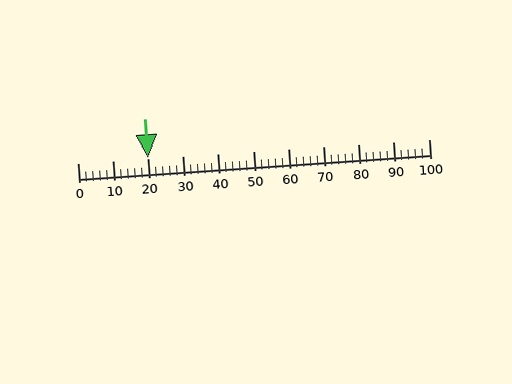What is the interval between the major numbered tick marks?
The major tick marks are spaced 10 units apart.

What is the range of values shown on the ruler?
The ruler shows values from 0 to 100.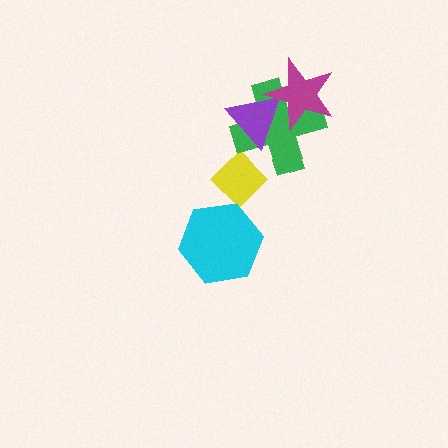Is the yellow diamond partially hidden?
Yes, it is partially covered by another shape.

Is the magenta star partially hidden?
No, no other shape covers it.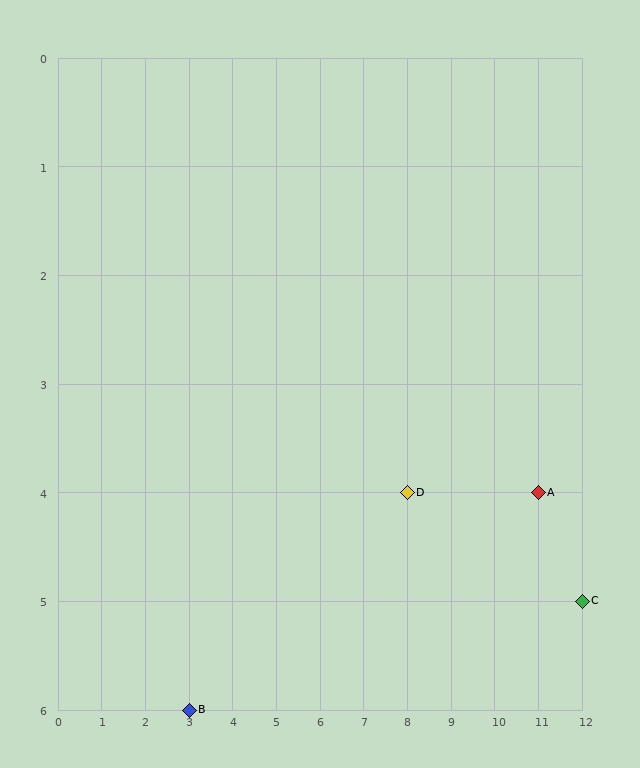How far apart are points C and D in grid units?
Points C and D are 4 columns and 1 row apart (about 4.1 grid units diagonally).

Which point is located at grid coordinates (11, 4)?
Point A is at (11, 4).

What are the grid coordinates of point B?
Point B is at grid coordinates (3, 6).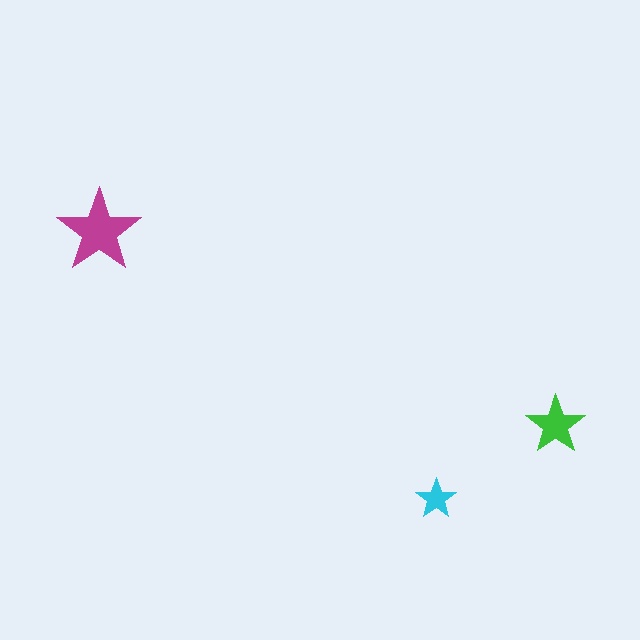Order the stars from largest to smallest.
the magenta one, the green one, the cyan one.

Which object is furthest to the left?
The magenta star is leftmost.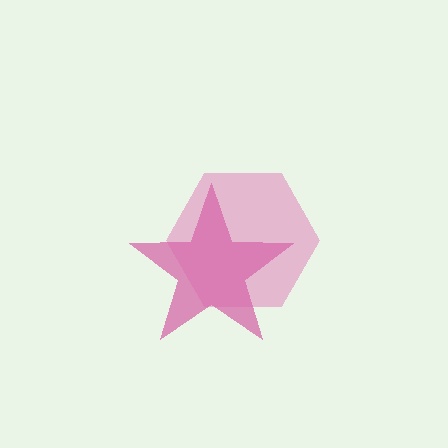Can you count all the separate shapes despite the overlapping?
Yes, there are 2 separate shapes.